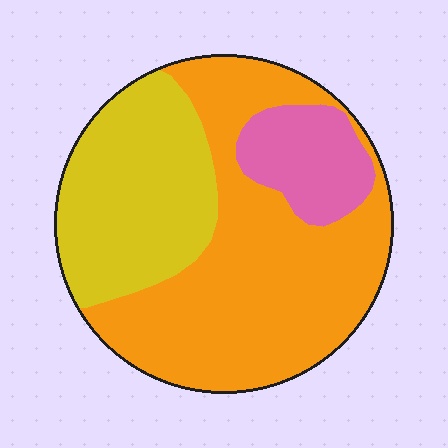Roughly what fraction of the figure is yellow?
Yellow covers about 30% of the figure.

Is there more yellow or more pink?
Yellow.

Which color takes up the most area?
Orange, at roughly 55%.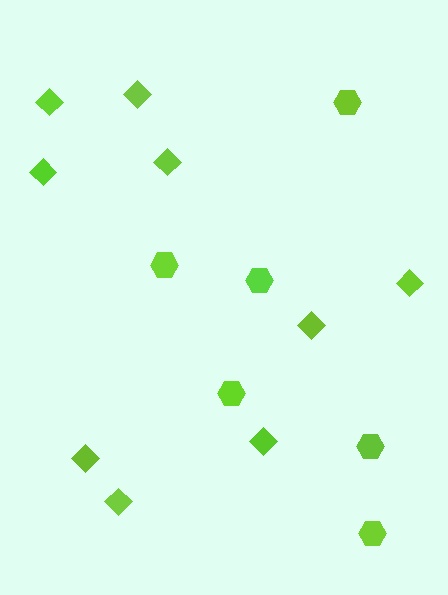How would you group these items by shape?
There are 2 groups: one group of diamonds (9) and one group of hexagons (6).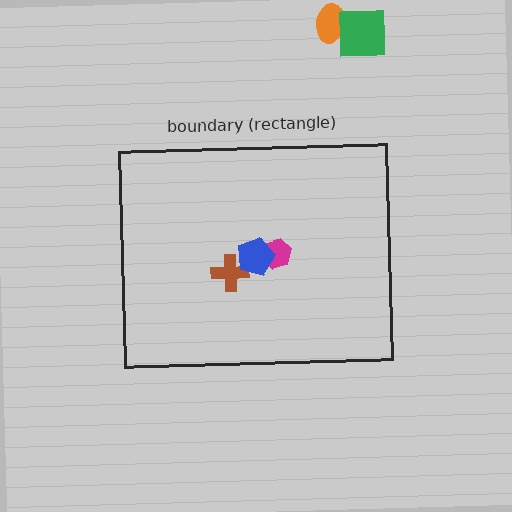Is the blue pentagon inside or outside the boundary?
Inside.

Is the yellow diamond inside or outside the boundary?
Inside.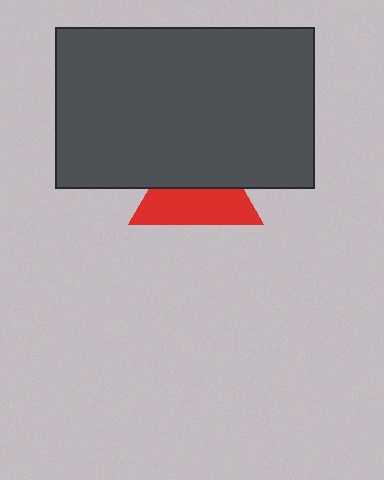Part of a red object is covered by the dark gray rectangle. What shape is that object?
It is a triangle.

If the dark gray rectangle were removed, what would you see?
You would see the complete red triangle.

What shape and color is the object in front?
The object in front is a dark gray rectangle.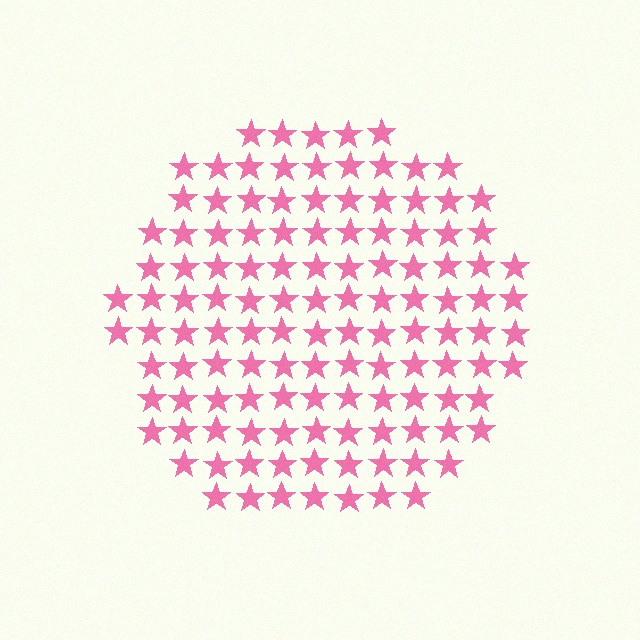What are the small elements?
The small elements are stars.